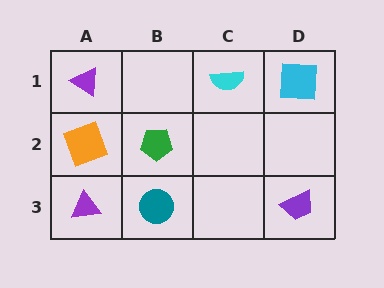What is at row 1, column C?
A cyan semicircle.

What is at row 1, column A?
A purple triangle.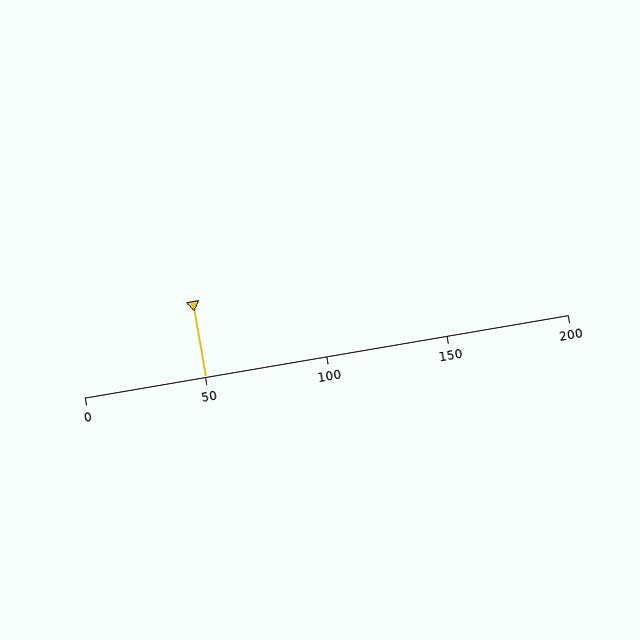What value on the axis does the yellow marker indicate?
The marker indicates approximately 50.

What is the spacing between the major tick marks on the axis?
The major ticks are spaced 50 apart.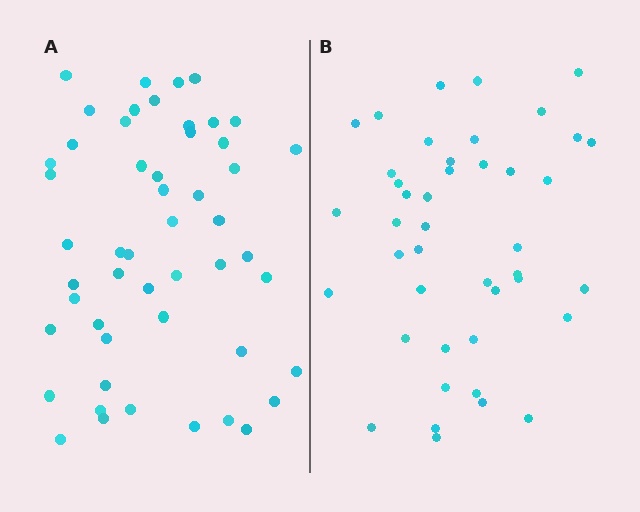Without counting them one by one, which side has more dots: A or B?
Region A (the left region) has more dots.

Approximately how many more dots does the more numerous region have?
Region A has roughly 8 or so more dots than region B.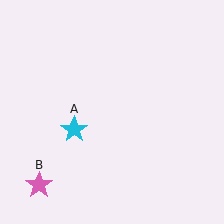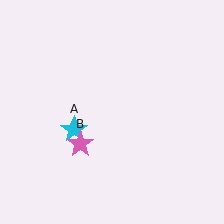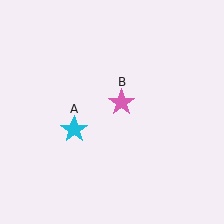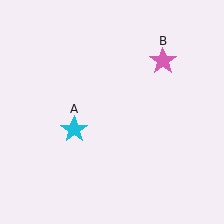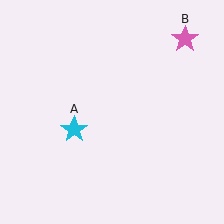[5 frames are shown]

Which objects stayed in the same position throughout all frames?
Cyan star (object A) remained stationary.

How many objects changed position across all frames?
1 object changed position: pink star (object B).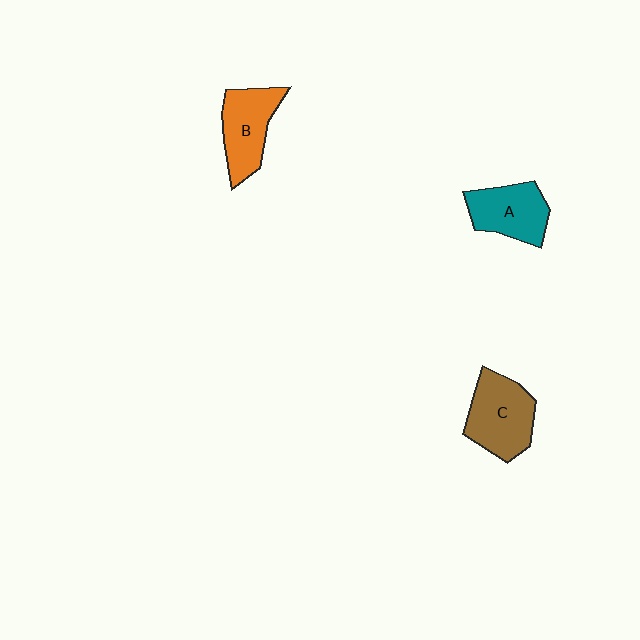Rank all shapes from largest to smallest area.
From largest to smallest: C (brown), B (orange), A (teal).